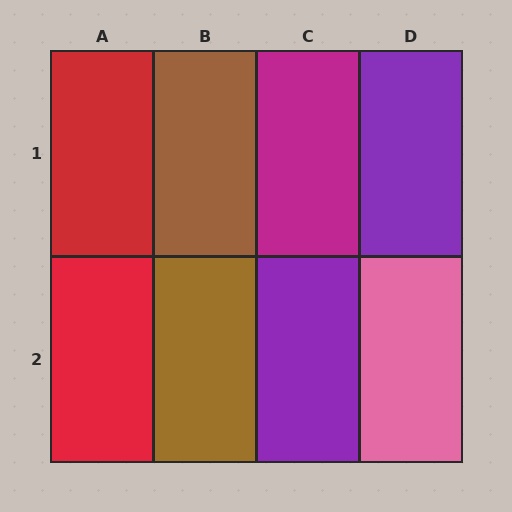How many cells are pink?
1 cell is pink.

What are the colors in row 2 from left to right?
Red, brown, purple, pink.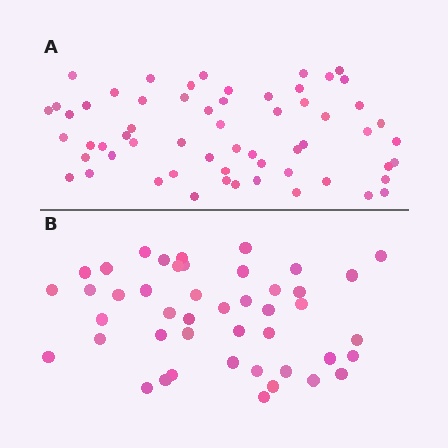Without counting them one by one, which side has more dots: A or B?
Region A (the top region) has more dots.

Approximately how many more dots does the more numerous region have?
Region A has approximately 15 more dots than region B.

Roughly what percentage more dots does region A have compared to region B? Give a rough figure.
About 35% more.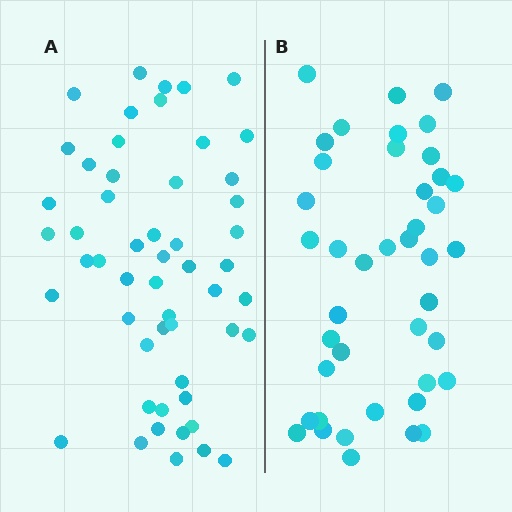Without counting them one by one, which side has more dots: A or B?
Region A (the left region) has more dots.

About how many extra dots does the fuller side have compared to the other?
Region A has roughly 12 or so more dots than region B.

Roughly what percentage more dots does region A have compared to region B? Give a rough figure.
About 25% more.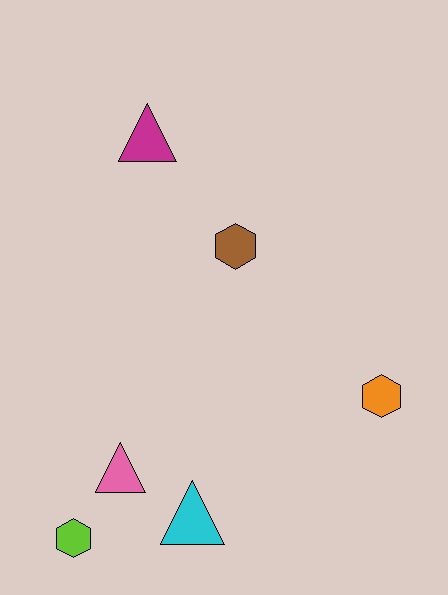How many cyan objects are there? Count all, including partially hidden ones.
There is 1 cyan object.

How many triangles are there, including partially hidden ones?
There are 3 triangles.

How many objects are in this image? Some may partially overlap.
There are 6 objects.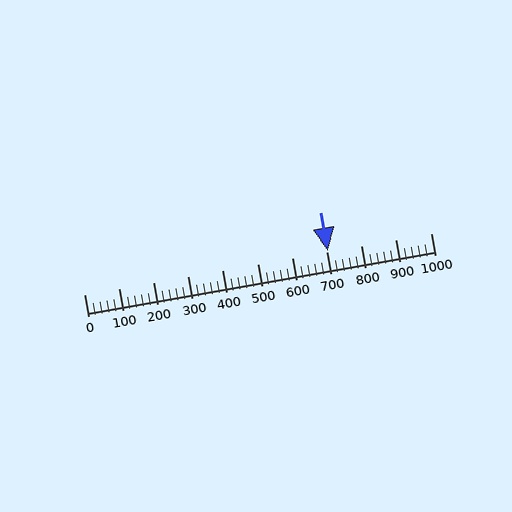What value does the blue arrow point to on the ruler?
The blue arrow points to approximately 703.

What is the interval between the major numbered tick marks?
The major tick marks are spaced 100 units apart.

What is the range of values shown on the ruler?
The ruler shows values from 0 to 1000.